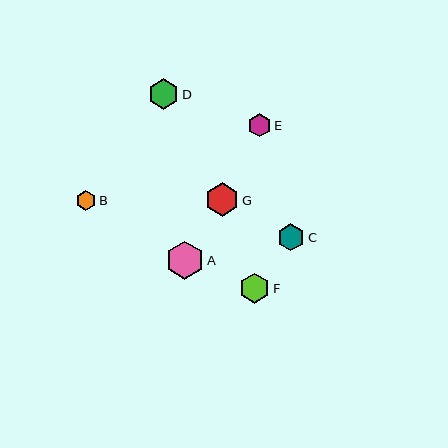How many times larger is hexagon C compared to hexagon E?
Hexagon C is approximately 1.2 times the size of hexagon E.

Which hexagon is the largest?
Hexagon A is the largest with a size of approximately 38 pixels.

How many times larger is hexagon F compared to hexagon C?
Hexagon F is approximately 1.1 times the size of hexagon C.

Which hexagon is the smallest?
Hexagon B is the smallest with a size of approximately 19 pixels.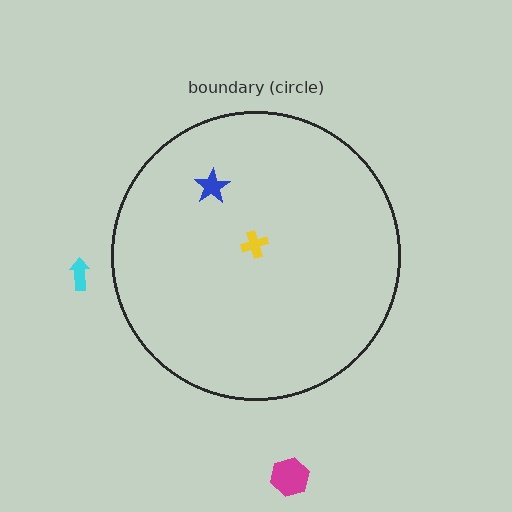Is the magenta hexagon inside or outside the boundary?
Outside.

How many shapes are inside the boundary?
2 inside, 2 outside.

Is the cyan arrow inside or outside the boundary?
Outside.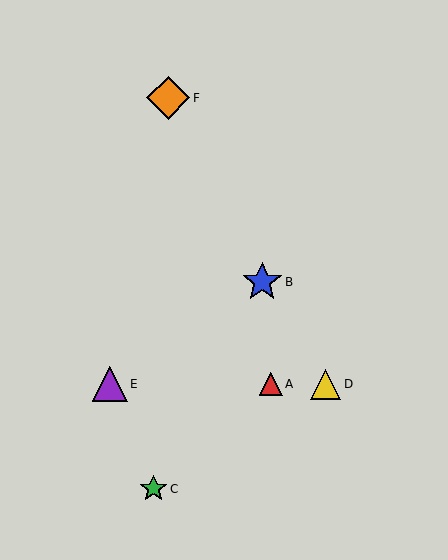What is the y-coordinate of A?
Object A is at y≈384.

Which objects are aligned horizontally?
Objects A, D, E are aligned horizontally.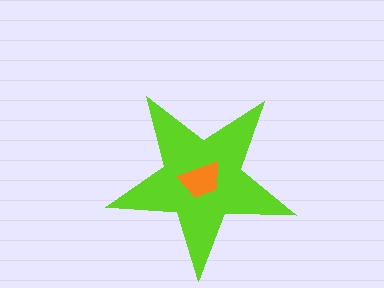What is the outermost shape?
The lime star.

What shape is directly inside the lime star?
The orange trapezoid.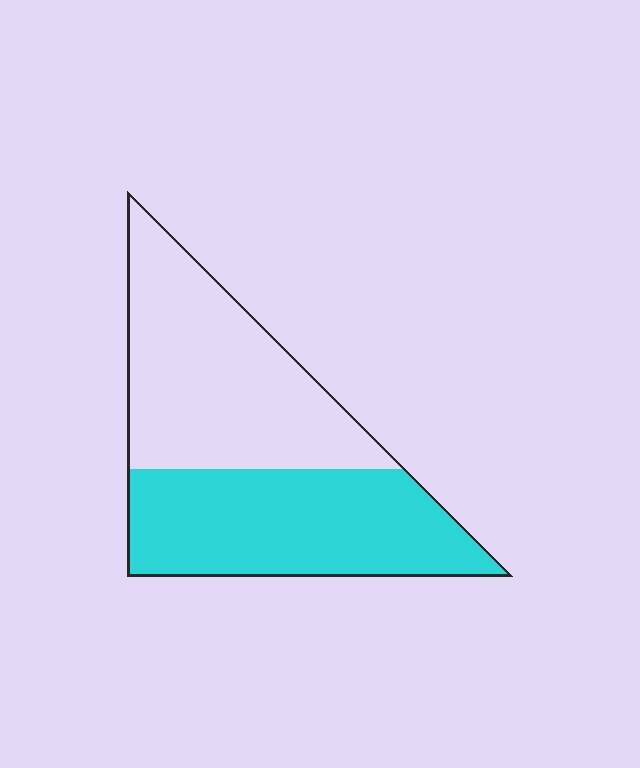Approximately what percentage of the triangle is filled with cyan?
Approximately 50%.